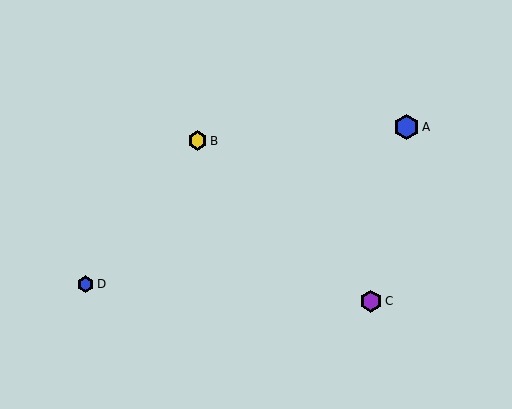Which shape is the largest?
The blue hexagon (labeled A) is the largest.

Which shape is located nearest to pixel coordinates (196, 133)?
The yellow hexagon (labeled B) at (197, 141) is nearest to that location.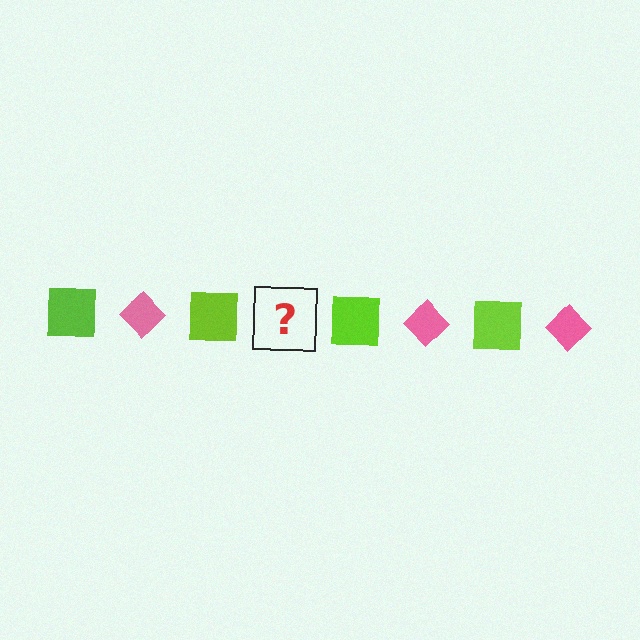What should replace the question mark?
The question mark should be replaced with a pink diamond.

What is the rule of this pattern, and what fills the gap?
The rule is that the pattern alternates between lime square and pink diamond. The gap should be filled with a pink diamond.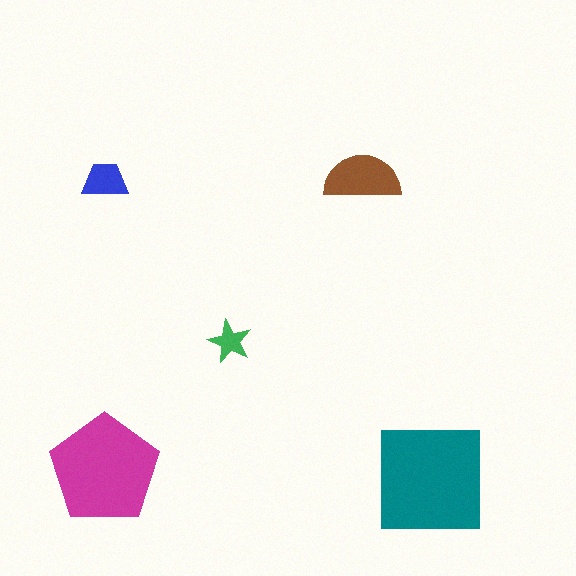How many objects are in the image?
There are 5 objects in the image.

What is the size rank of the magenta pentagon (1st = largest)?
2nd.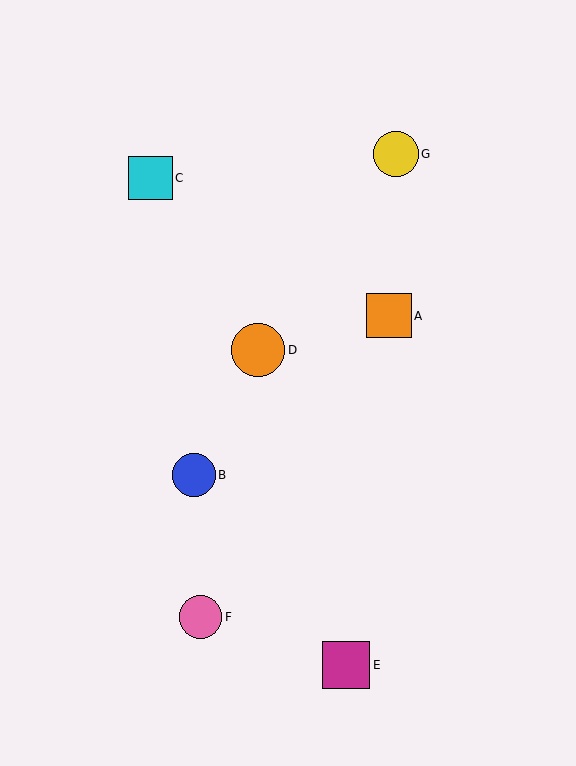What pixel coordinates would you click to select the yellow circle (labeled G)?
Click at (396, 154) to select the yellow circle G.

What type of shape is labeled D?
Shape D is an orange circle.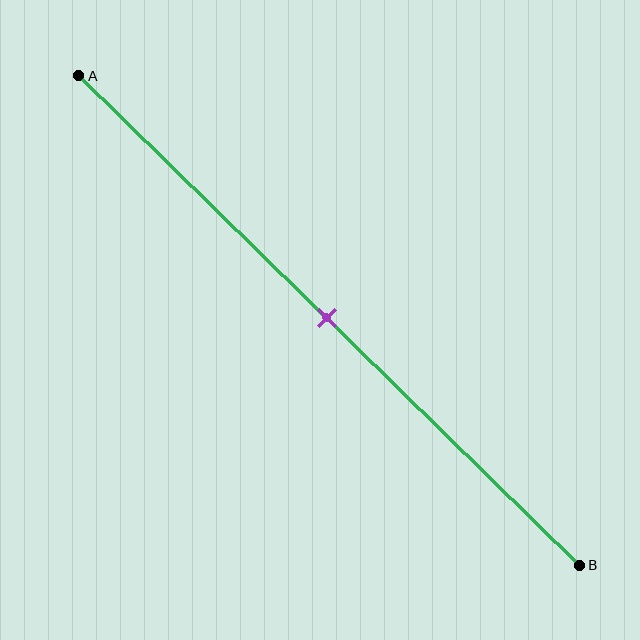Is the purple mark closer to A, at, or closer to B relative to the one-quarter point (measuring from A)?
The purple mark is closer to point B than the one-quarter point of segment AB.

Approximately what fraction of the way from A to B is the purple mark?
The purple mark is approximately 50% of the way from A to B.